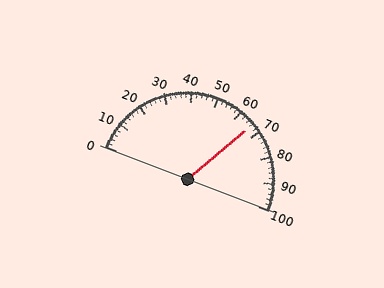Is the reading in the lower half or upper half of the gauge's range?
The reading is in the upper half of the range (0 to 100).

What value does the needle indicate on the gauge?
The needle indicates approximately 66.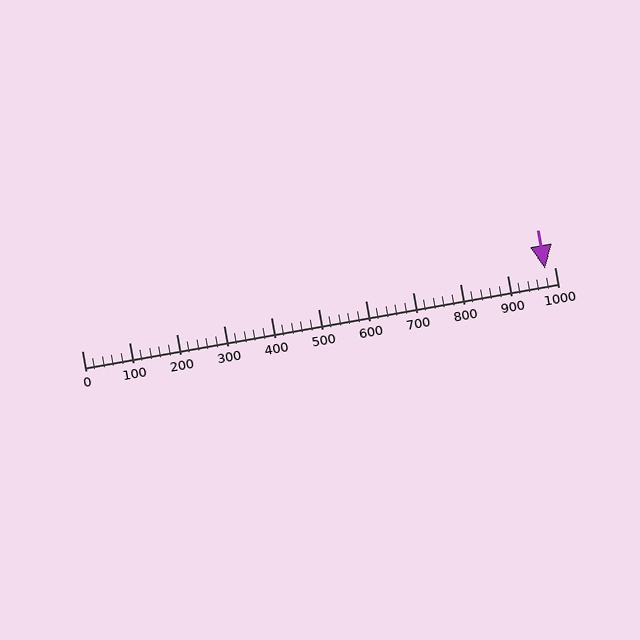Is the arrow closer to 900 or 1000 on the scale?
The arrow is closer to 1000.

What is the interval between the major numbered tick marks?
The major tick marks are spaced 100 units apart.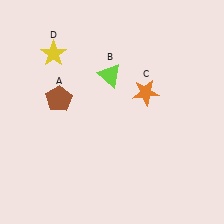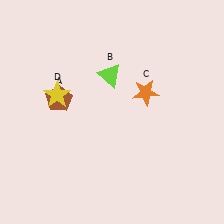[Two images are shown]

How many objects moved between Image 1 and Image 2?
1 object moved between the two images.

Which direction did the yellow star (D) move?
The yellow star (D) moved down.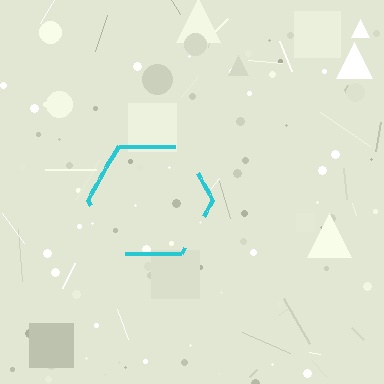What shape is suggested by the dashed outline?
The dashed outline suggests a hexagon.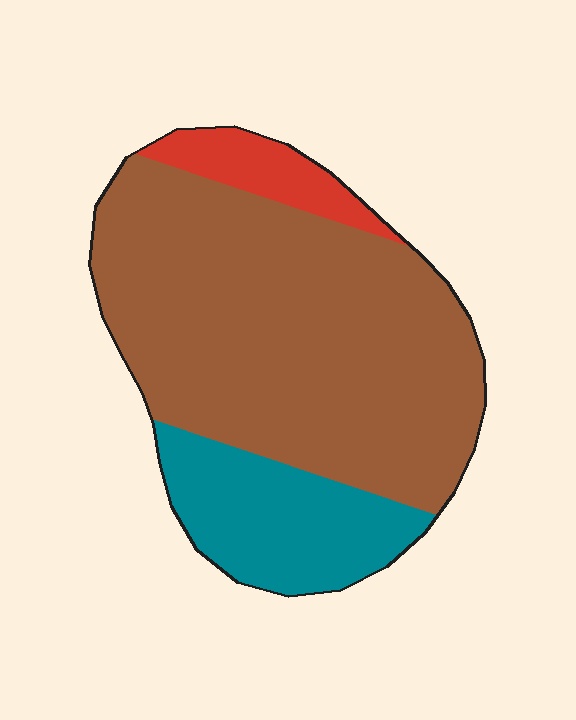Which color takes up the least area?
Red, at roughly 10%.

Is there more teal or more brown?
Brown.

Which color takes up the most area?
Brown, at roughly 70%.